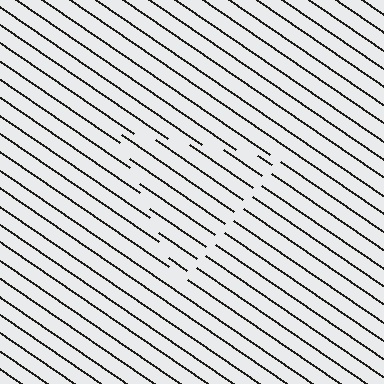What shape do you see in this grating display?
An illusory triangle. The interior of the shape contains the same grating, shifted by half a period — the contour is defined by the phase discontinuity where line-ends from the inner and outer gratings abut.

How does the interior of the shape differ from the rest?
The interior of the shape contains the same grating, shifted by half a period — the contour is defined by the phase discontinuity where line-ends from the inner and outer gratings abut.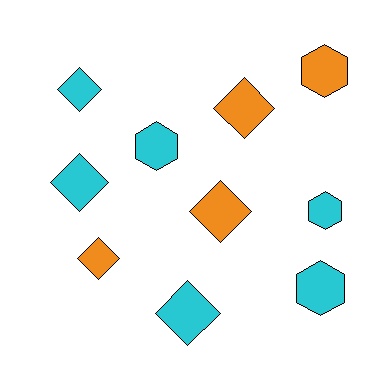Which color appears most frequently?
Cyan, with 6 objects.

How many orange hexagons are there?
There is 1 orange hexagon.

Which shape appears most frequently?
Diamond, with 6 objects.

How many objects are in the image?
There are 10 objects.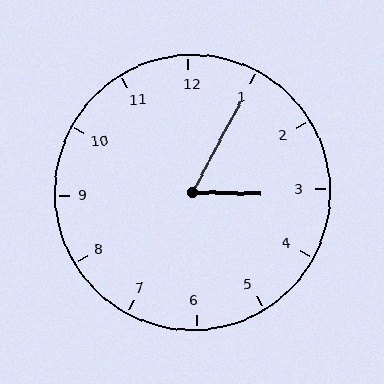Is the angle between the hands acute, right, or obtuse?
It is acute.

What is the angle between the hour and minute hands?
Approximately 62 degrees.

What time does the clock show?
3:05.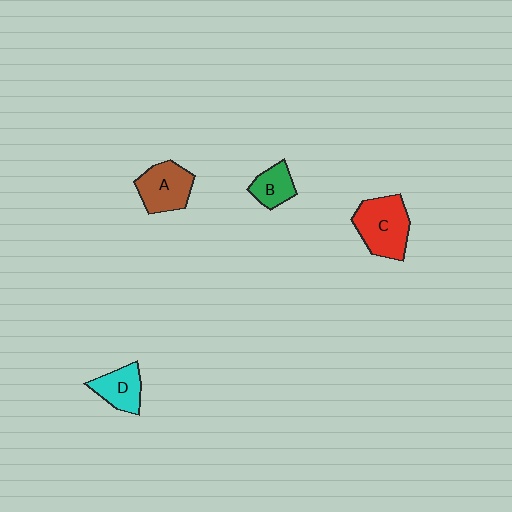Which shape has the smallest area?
Shape B (green).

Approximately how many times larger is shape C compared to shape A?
Approximately 1.3 times.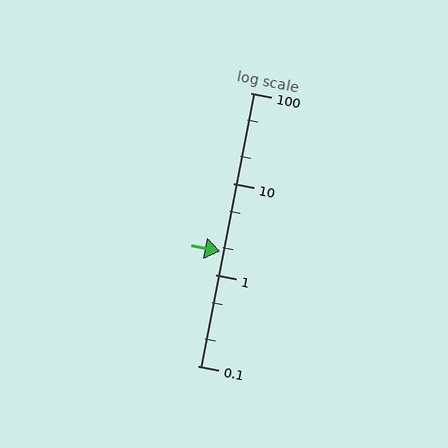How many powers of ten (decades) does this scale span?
The scale spans 3 decades, from 0.1 to 100.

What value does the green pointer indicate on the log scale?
The pointer indicates approximately 1.8.